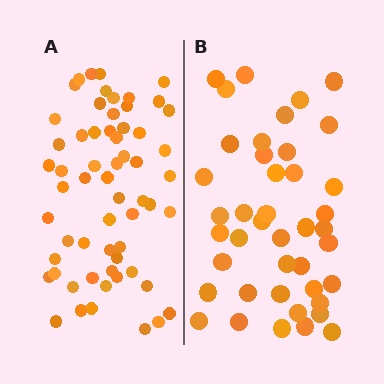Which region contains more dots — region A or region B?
Region A (the left region) has more dots.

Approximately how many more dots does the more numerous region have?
Region A has approximately 20 more dots than region B.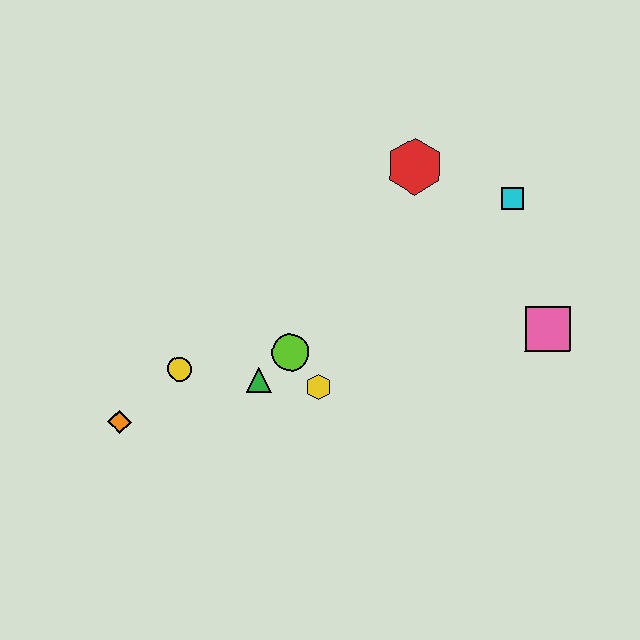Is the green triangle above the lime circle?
No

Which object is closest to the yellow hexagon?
The lime circle is closest to the yellow hexagon.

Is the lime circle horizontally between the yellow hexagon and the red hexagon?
No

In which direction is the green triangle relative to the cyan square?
The green triangle is to the left of the cyan square.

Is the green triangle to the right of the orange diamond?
Yes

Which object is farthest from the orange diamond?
The cyan square is farthest from the orange diamond.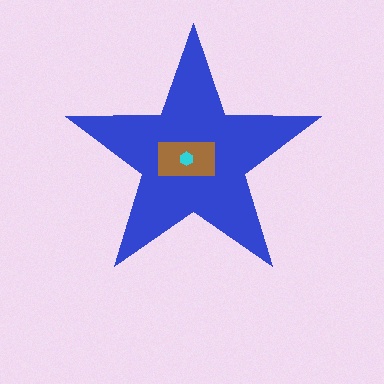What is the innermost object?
The cyan hexagon.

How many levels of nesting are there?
3.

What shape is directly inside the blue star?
The brown rectangle.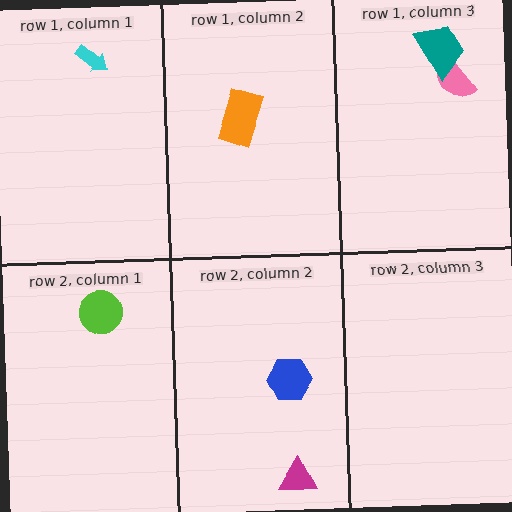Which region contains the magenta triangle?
The row 2, column 2 region.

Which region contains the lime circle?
The row 2, column 1 region.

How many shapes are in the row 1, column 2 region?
1.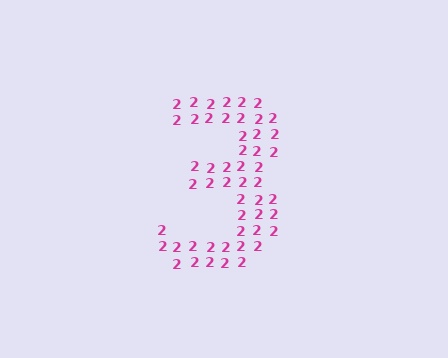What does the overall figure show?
The overall figure shows the digit 3.